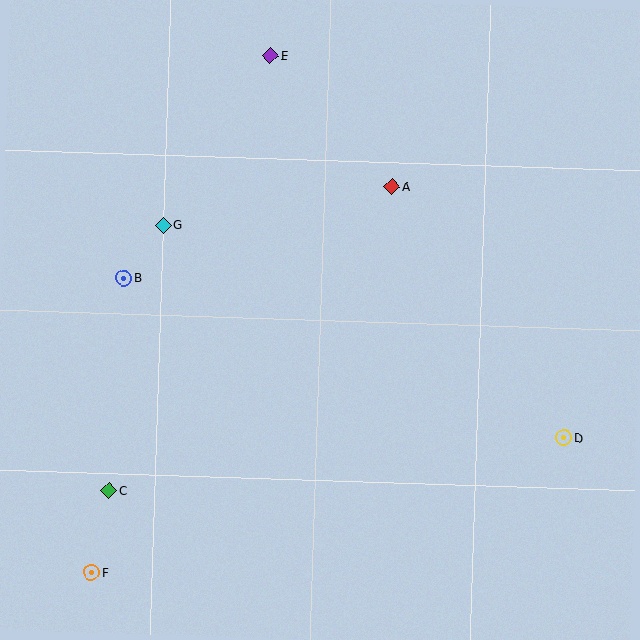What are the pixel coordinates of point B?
Point B is at (124, 278).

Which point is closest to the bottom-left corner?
Point F is closest to the bottom-left corner.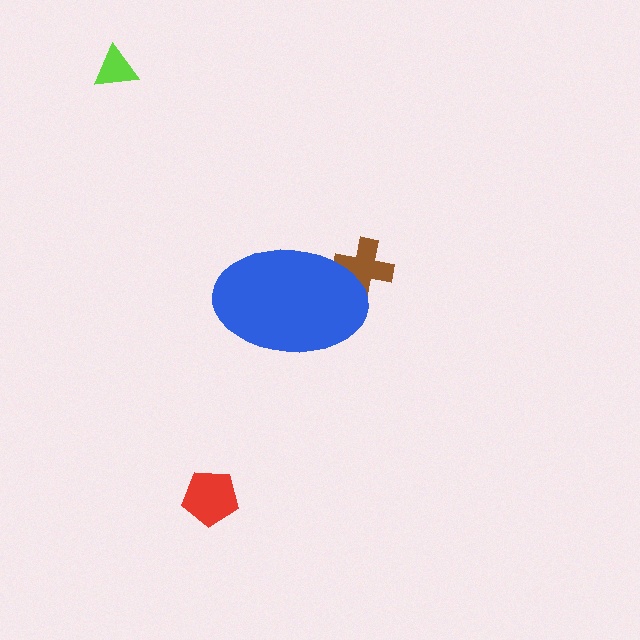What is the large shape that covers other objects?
A blue ellipse.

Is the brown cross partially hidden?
Yes, the brown cross is partially hidden behind the blue ellipse.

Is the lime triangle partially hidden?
No, the lime triangle is fully visible.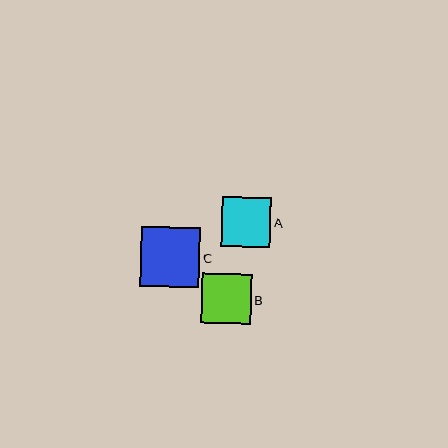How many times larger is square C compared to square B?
Square C is approximately 1.2 times the size of square B.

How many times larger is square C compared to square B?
Square C is approximately 1.2 times the size of square B.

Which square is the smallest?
Square A is the smallest with a size of approximately 49 pixels.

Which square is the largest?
Square C is the largest with a size of approximately 60 pixels.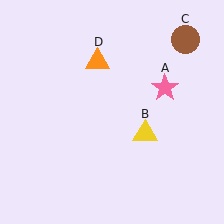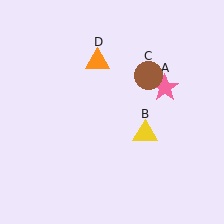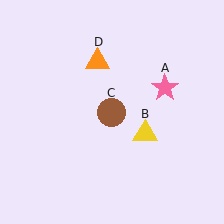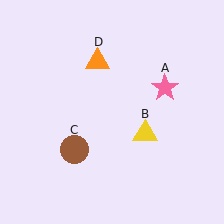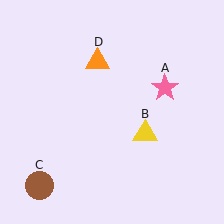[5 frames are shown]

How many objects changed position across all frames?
1 object changed position: brown circle (object C).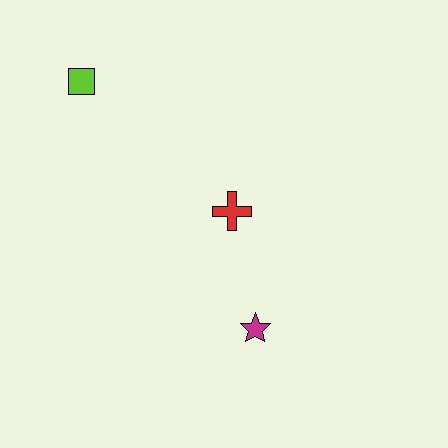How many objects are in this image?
There are 3 objects.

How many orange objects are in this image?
There are no orange objects.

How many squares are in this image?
There is 1 square.